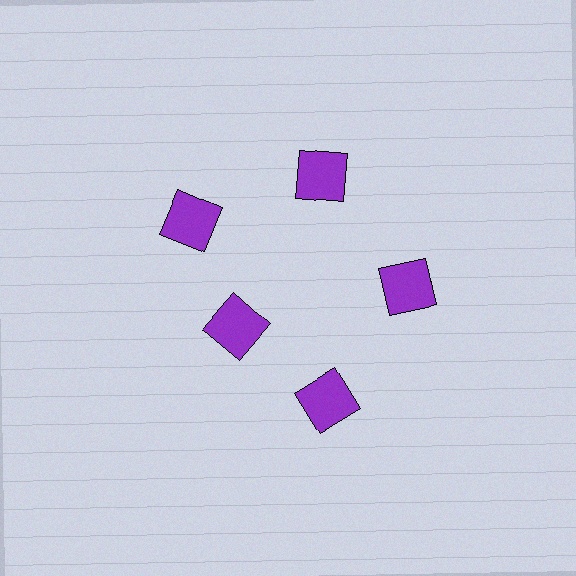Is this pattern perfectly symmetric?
No. The 5 purple squares are arranged in a ring, but one element near the 8 o'clock position is pulled inward toward the center, breaking the 5-fold rotational symmetry.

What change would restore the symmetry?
The symmetry would be restored by moving it outward, back onto the ring so that all 5 squares sit at equal angles and equal distance from the center.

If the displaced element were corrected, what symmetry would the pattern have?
It would have 5-fold rotational symmetry — the pattern would map onto itself every 72 degrees.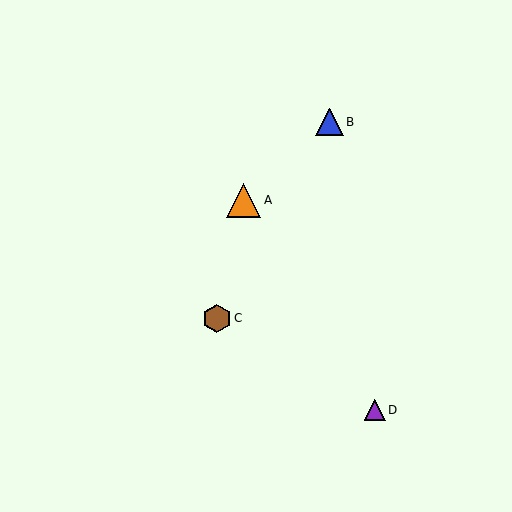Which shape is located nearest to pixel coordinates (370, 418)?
The purple triangle (labeled D) at (375, 410) is nearest to that location.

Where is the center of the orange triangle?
The center of the orange triangle is at (244, 200).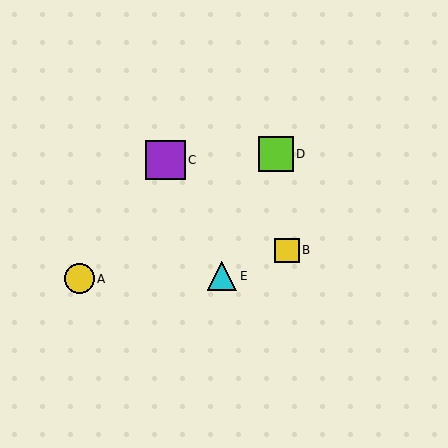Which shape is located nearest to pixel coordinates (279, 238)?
The yellow square (labeled B) at (287, 251) is nearest to that location.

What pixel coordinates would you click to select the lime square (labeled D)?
Click at (276, 154) to select the lime square D.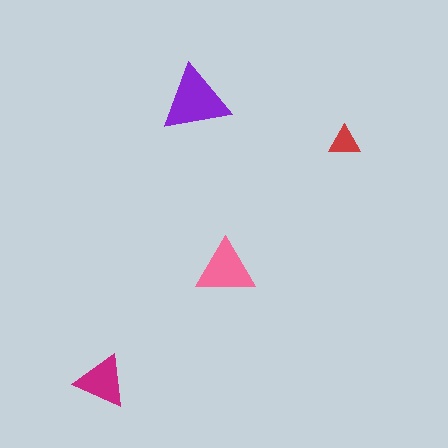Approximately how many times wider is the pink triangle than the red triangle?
About 2 times wider.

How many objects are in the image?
There are 4 objects in the image.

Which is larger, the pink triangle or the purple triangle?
The purple one.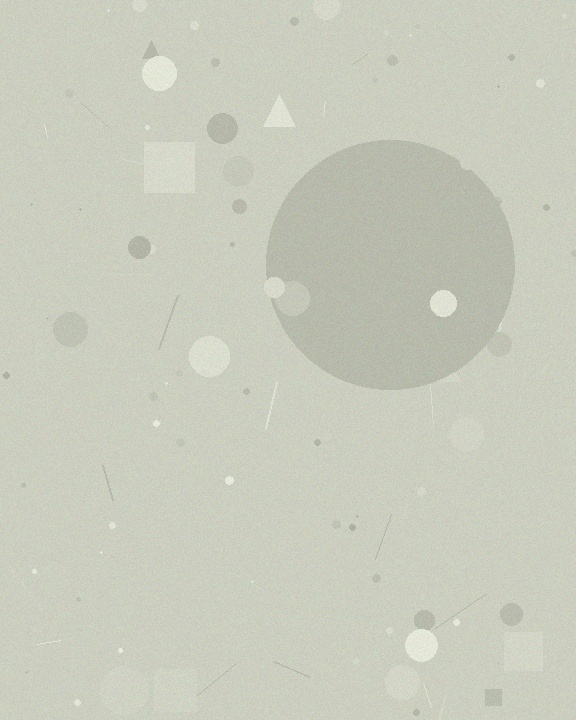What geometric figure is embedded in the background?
A circle is embedded in the background.